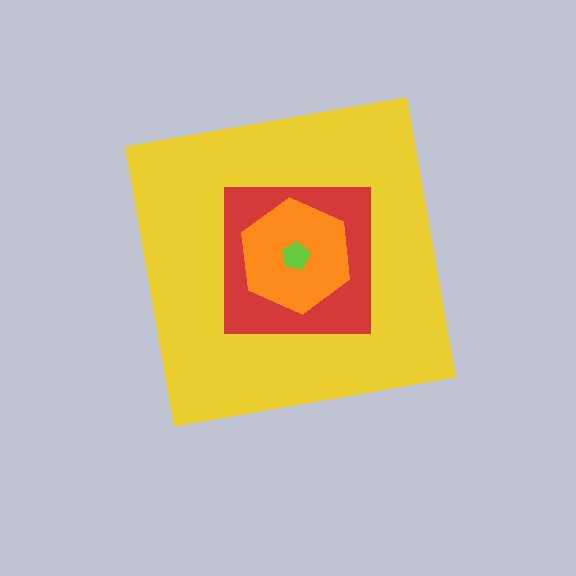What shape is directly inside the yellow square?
The red square.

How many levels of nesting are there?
4.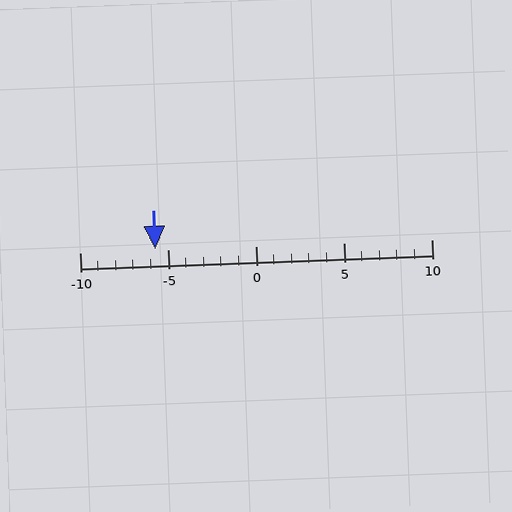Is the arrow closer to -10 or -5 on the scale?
The arrow is closer to -5.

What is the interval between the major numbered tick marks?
The major tick marks are spaced 5 units apart.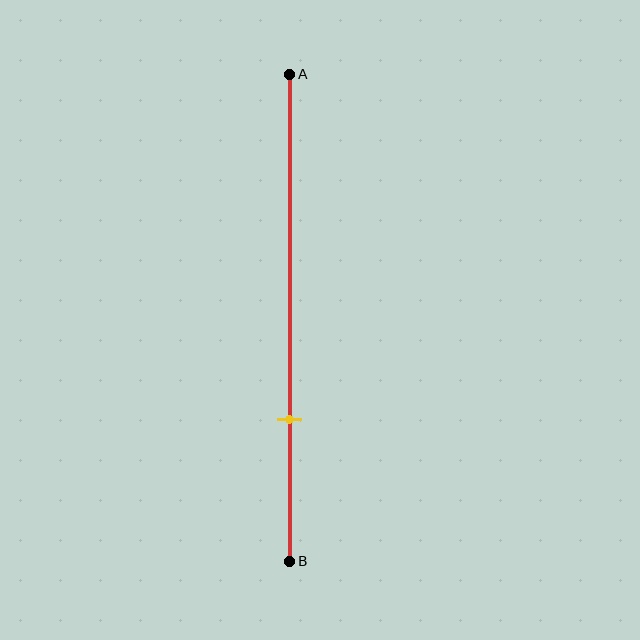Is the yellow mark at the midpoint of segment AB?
No, the mark is at about 70% from A, not at the 50% midpoint.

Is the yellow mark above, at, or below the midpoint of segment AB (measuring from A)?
The yellow mark is below the midpoint of segment AB.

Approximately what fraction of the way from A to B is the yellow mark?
The yellow mark is approximately 70% of the way from A to B.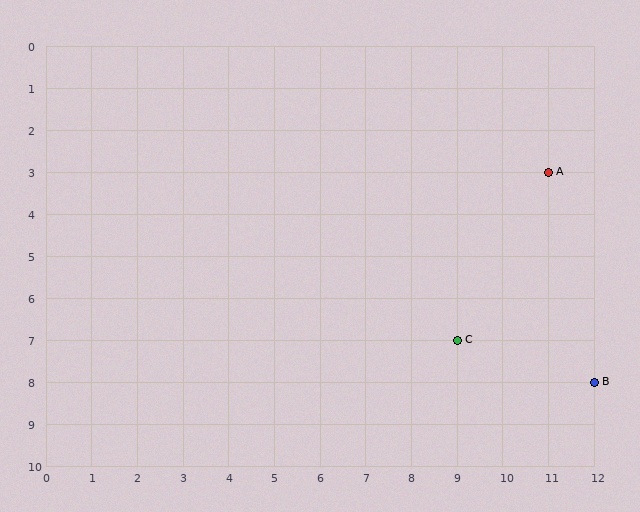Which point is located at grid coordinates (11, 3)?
Point A is at (11, 3).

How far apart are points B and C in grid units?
Points B and C are 3 columns and 1 row apart (about 3.2 grid units diagonally).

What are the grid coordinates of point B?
Point B is at grid coordinates (12, 8).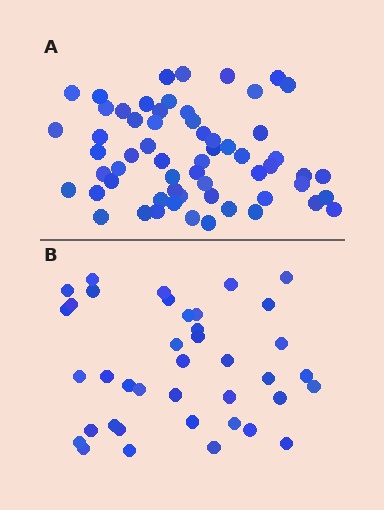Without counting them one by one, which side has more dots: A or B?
Region A (the top region) has more dots.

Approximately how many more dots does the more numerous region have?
Region A has approximately 20 more dots than region B.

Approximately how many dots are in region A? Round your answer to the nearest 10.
About 60 dots.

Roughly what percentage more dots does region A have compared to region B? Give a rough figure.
About 55% more.